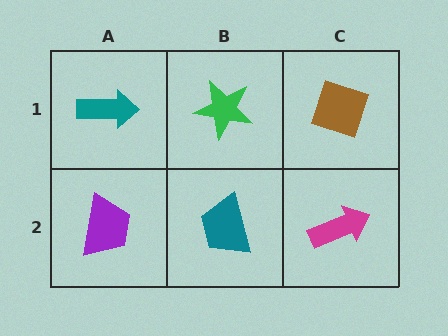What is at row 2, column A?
A purple trapezoid.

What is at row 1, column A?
A teal arrow.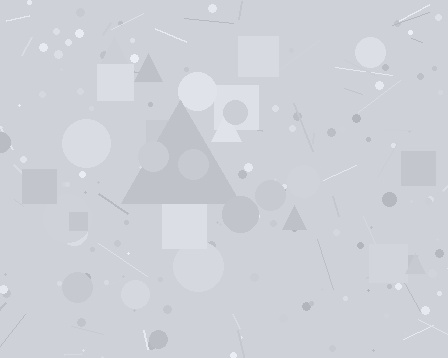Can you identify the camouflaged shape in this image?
The camouflaged shape is a triangle.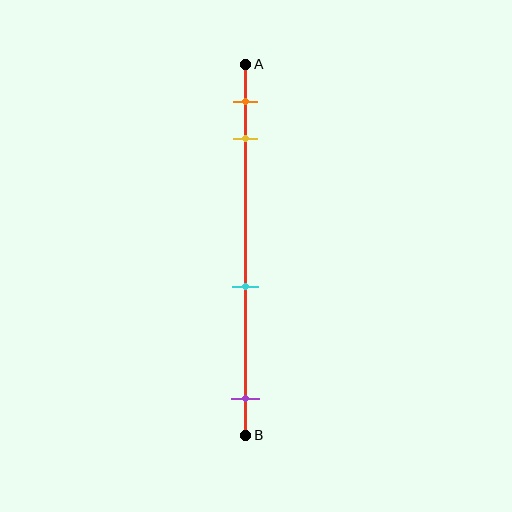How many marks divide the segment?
There are 4 marks dividing the segment.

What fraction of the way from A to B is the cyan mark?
The cyan mark is approximately 60% (0.6) of the way from A to B.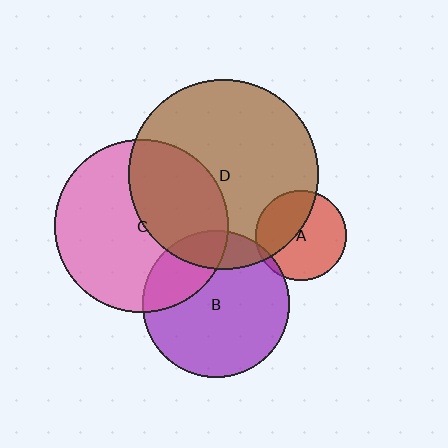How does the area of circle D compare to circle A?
Approximately 4.4 times.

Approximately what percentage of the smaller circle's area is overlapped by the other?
Approximately 40%.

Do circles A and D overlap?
Yes.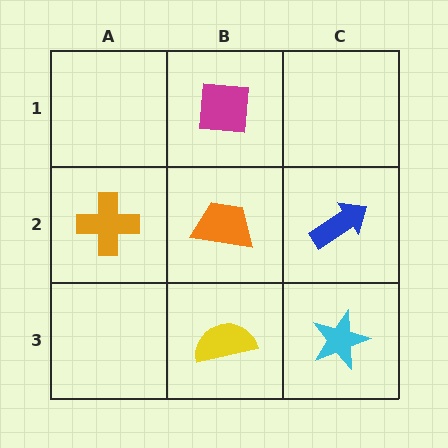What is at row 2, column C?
A blue arrow.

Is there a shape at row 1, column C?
No, that cell is empty.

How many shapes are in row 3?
2 shapes.